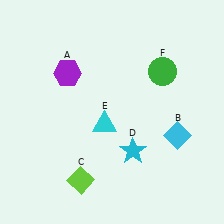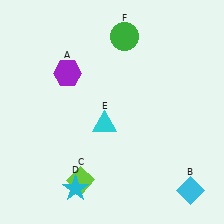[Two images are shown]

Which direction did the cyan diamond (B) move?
The cyan diamond (B) moved down.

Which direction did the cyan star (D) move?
The cyan star (D) moved left.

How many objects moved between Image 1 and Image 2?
3 objects moved between the two images.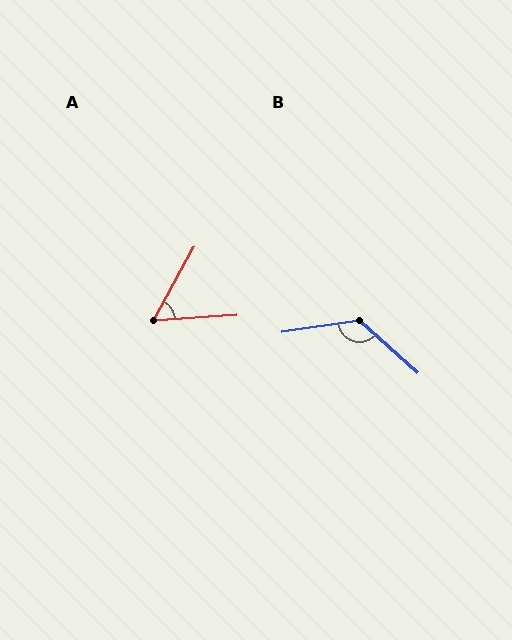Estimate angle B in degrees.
Approximately 129 degrees.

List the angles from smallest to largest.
A (58°), B (129°).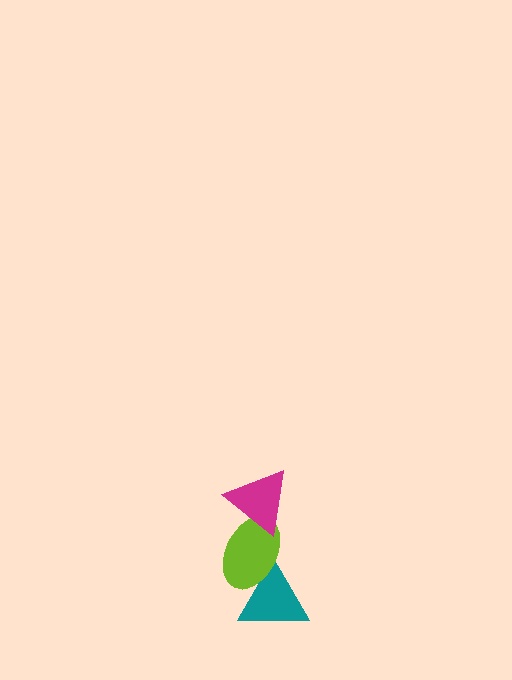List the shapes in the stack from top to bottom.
From top to bottom: the magenta triangle, the lime ellipse, the teal triangle.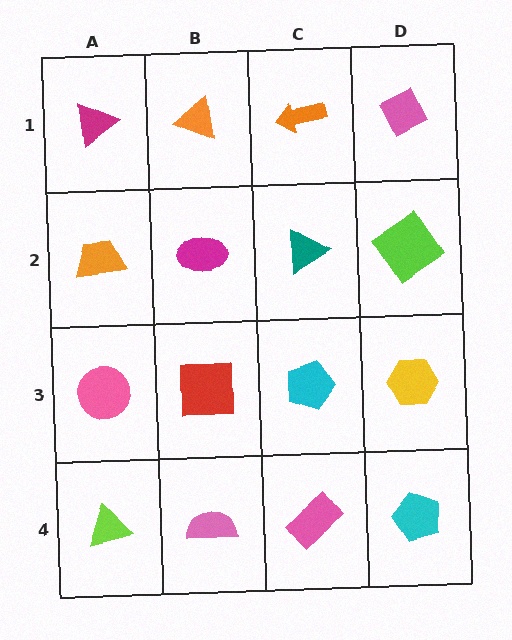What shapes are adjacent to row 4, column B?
A red square (row 3, column B), a lime triangle (row 4, column A), a pink rectangle (row 4, column C).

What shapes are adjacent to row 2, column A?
A magenta triangle (row 1, column A), a pink circle (row 3, column A), a magenta ellipse (row 2, column B).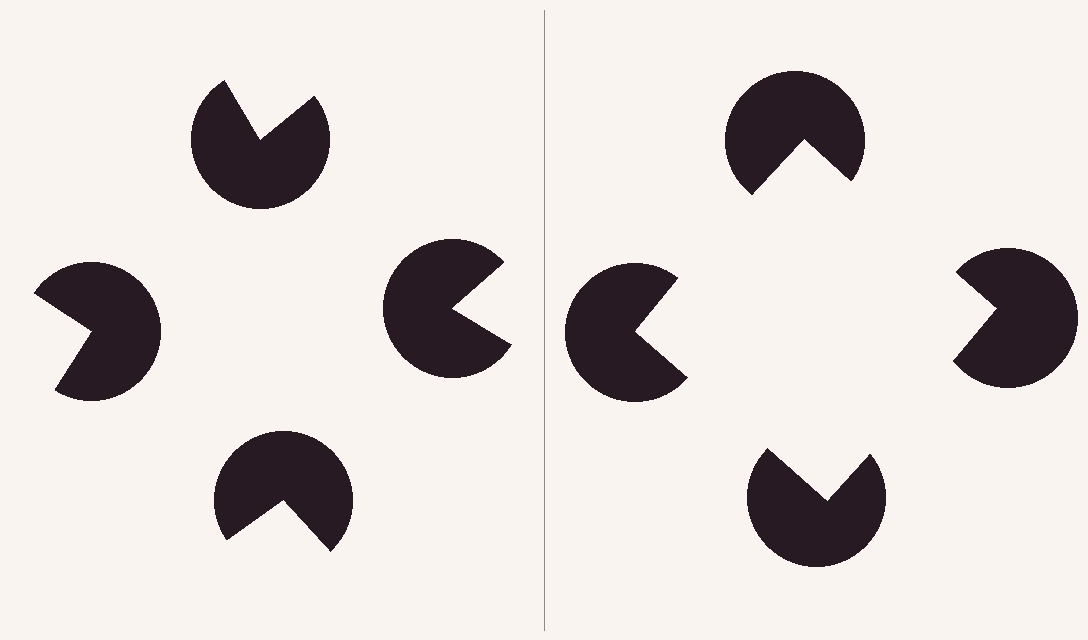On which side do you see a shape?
An illusory square appears on the right side. On the left side the wedge cuts are rotated, so no coherent shape forms.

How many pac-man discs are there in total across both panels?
8 — 4 on each side.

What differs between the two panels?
The pac-man discs are positioned identically on both sides; only the wedge orientations differ. On the right they align to a square; on the left they are misaligned.